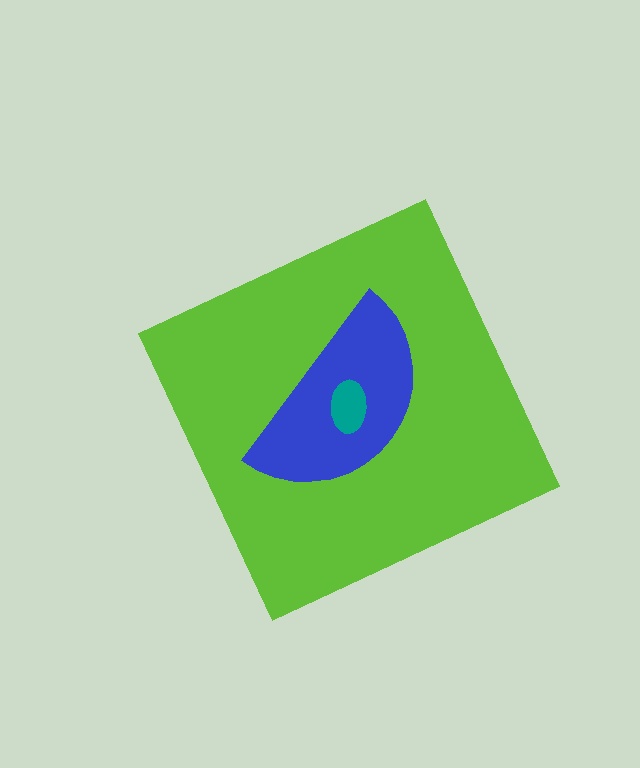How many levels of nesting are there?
3.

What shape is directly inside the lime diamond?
The blue semicircle.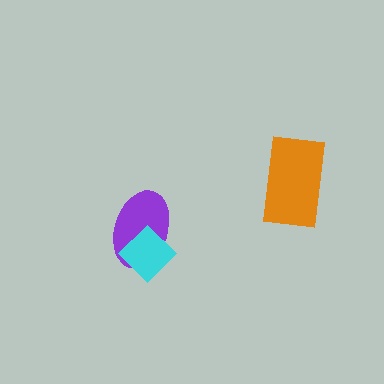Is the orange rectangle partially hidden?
No, no other shape covers it.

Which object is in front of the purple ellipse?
The cyan diamond is in front of the purple ellipse.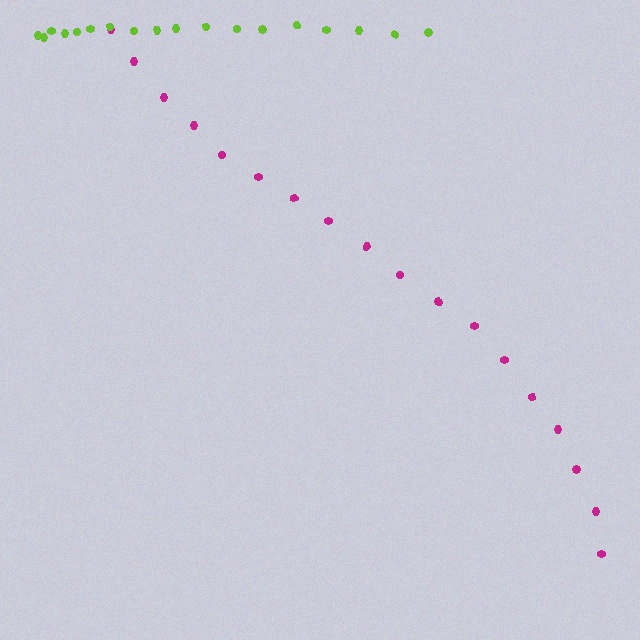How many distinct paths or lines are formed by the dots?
There are 2 distinct paths.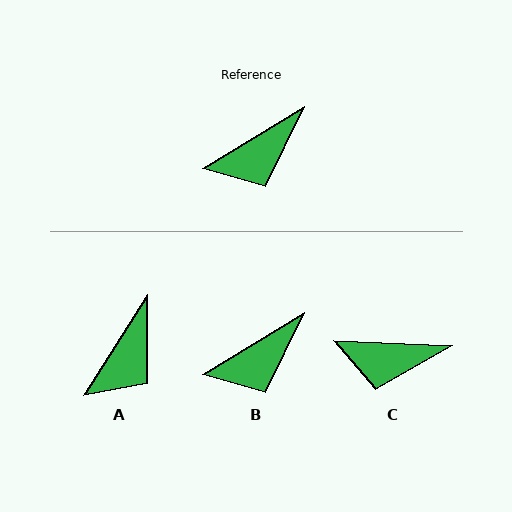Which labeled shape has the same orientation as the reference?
B.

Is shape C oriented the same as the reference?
No, it is off by about 34 degrees.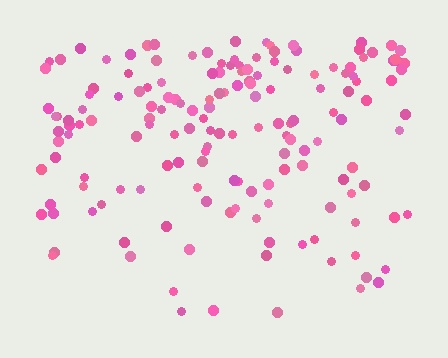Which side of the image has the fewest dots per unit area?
The bottom.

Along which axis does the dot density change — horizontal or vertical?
Vertical.